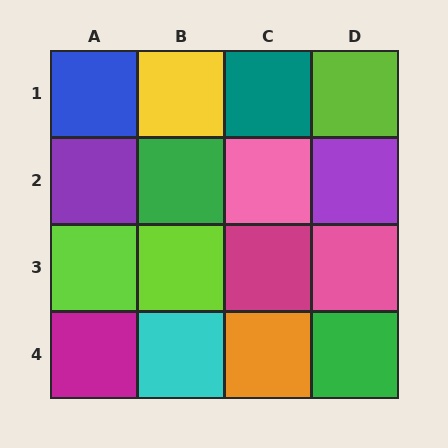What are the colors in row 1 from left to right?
Blue, yellow, teal, lime.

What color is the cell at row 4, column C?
Orange.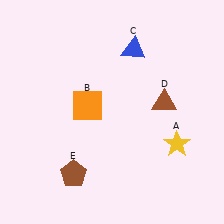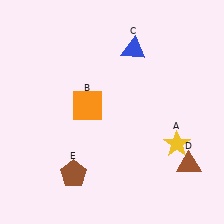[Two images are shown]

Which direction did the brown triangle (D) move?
The brown triangle (D) moved down.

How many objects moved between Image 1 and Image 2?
1 object moved between the two images.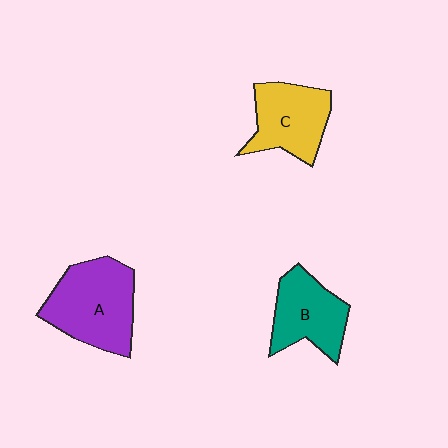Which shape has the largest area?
Shape A (purple).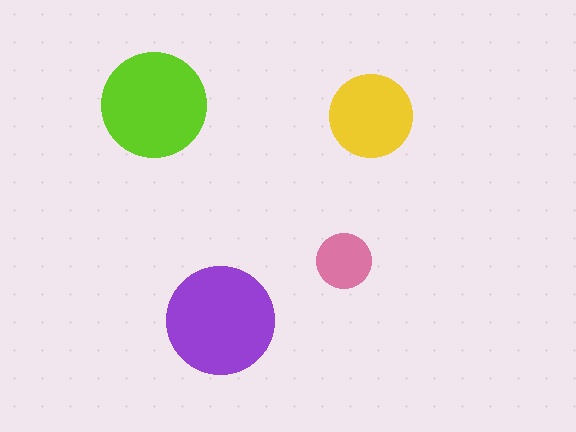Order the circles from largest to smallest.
the purple one, the lime one, the yellow one, the pink one.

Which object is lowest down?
The purple circle is bottommost.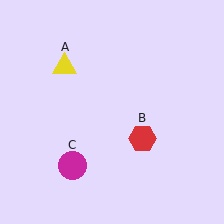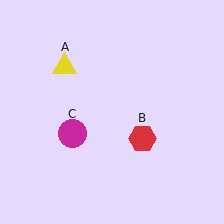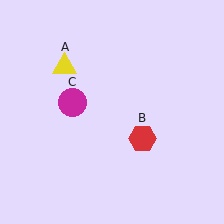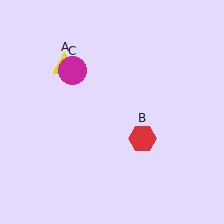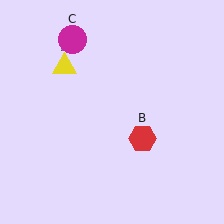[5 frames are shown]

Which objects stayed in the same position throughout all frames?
Yellow triangle (object A) and red hexagon (object B) remained stationary.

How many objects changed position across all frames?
1 object changed position: magenta circle (object C).